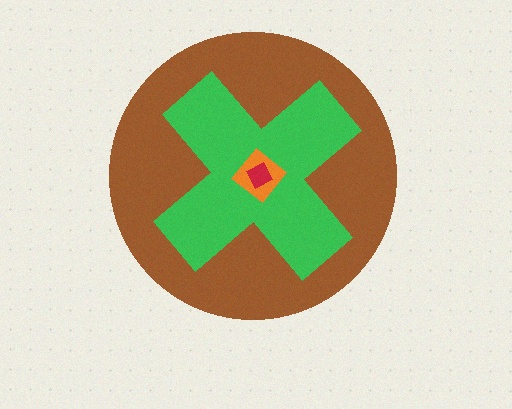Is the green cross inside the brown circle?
Yes.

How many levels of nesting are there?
4.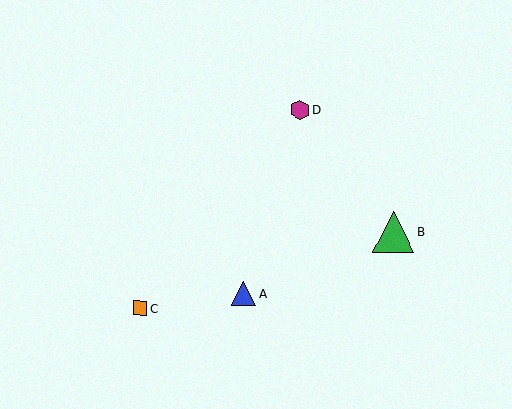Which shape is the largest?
The green triangle (labeled B) is the largest.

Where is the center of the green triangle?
The center of the green triangle is at (394, 232).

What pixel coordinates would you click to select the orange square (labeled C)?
Click at (140, 308) to select the orange square C.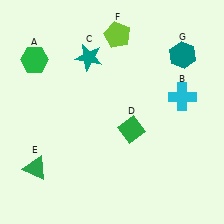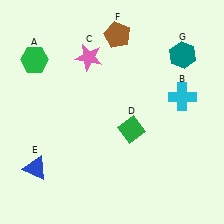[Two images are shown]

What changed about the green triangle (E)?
In Image 1, E is green. In Image 2, it changed to blue.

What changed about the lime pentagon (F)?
In Image 1, F is lime. In Image 2, it changed to brown.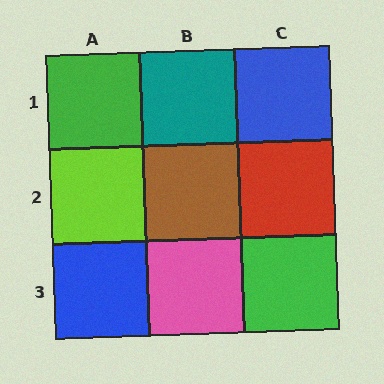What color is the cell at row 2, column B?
Brown.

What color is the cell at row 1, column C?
Blue.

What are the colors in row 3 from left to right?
Blue, pink, green.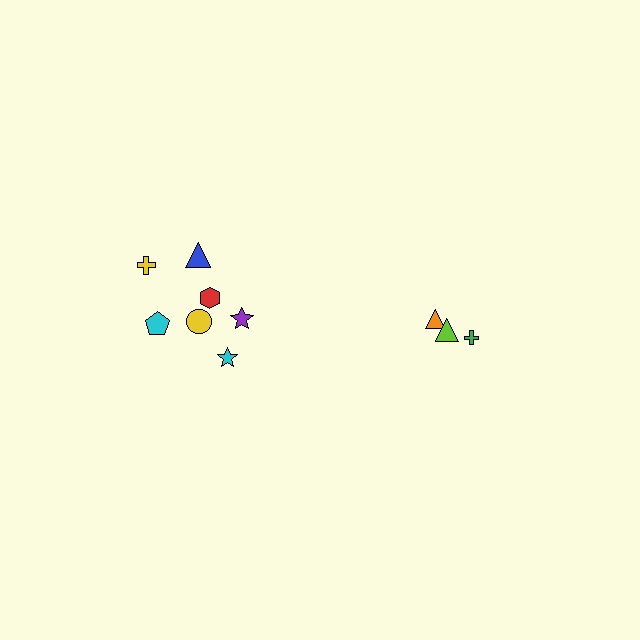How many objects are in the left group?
There are 7 objects.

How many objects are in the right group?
There are 3 objects.